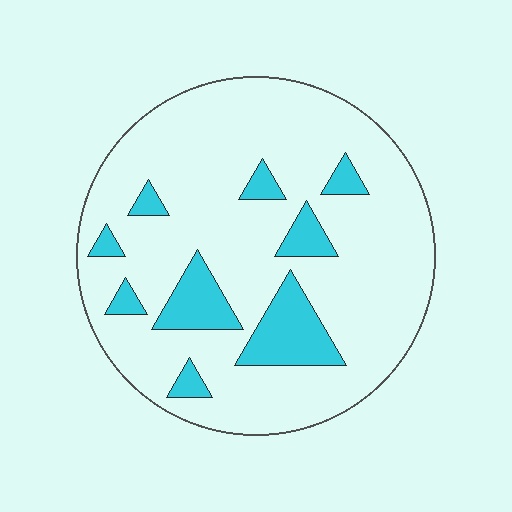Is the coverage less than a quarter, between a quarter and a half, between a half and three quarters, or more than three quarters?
Less than a quarter.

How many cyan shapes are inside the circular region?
9.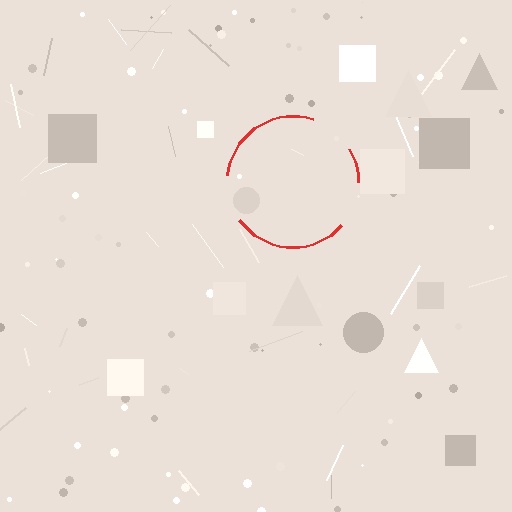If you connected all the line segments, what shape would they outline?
They would outline a circle.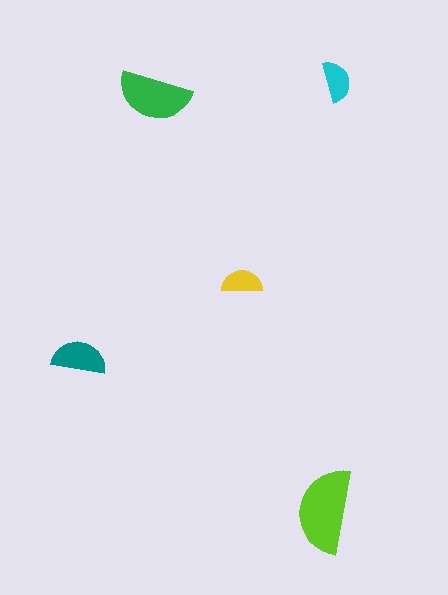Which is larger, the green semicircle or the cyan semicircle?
The green one.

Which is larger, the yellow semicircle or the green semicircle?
The green one.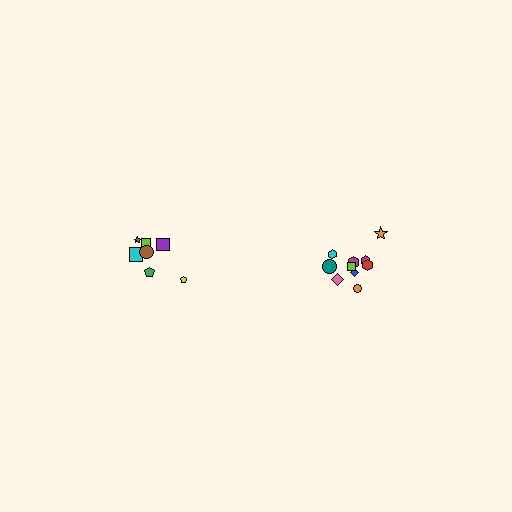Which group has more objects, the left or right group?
The right group.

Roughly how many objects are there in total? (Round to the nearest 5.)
Roughly 15 objects in total.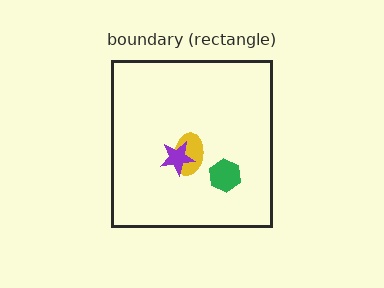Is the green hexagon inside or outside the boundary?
Inside.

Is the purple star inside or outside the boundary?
Inside.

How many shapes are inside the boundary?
3 inside, 0 outside.